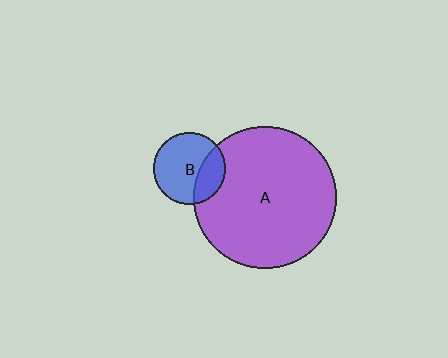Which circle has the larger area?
Circle A (purple).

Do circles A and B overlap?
Yes.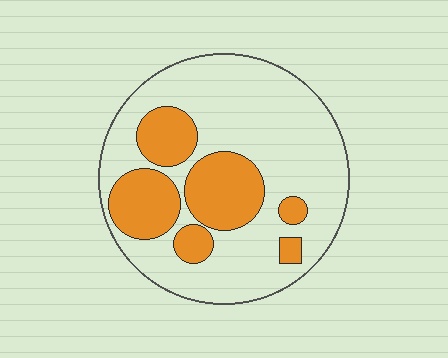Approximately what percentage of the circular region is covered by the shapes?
Approximately 30%.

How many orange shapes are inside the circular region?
6.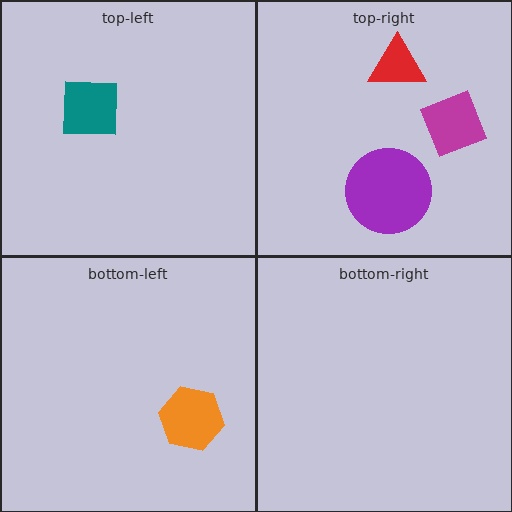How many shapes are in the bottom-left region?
1.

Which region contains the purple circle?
The top-right region.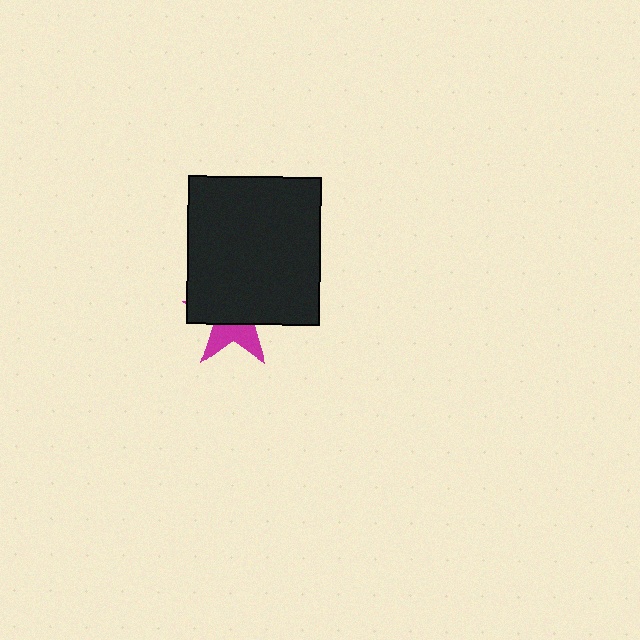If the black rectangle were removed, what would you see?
You would see the complete magenta star.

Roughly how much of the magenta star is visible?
A small part of it is visible (roughly 39%).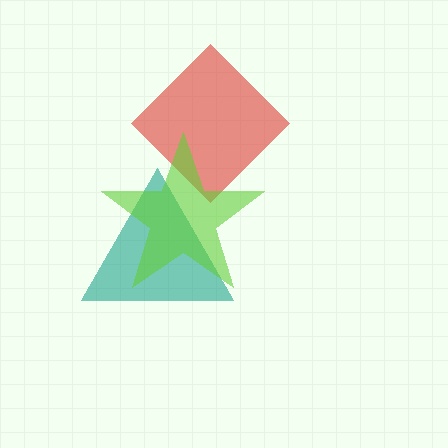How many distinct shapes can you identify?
There are 3 distinct shapes: a red diamond, a teal triangle, a lime star.